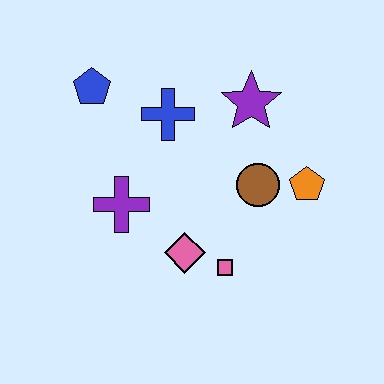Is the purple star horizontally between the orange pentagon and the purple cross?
Yes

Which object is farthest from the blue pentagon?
The orange pentagon is farthest from the blue pentagon.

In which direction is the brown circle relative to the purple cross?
The brown circle is to the right of the purple cross.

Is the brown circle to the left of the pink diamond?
No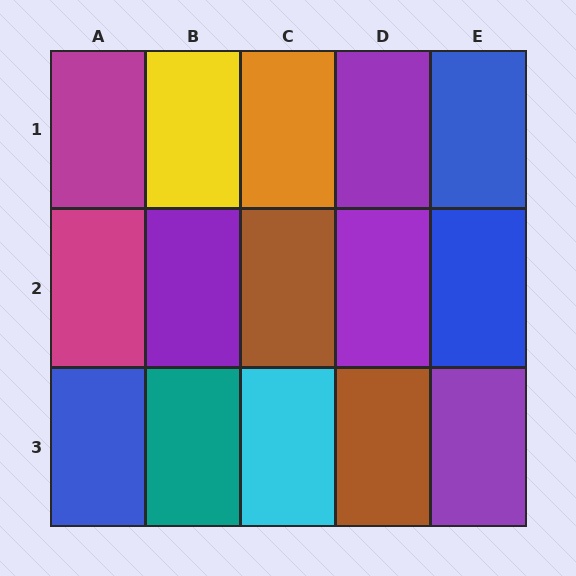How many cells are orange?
1 cell is orange.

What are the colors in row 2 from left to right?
Magenta, purple, brown, purple, blue.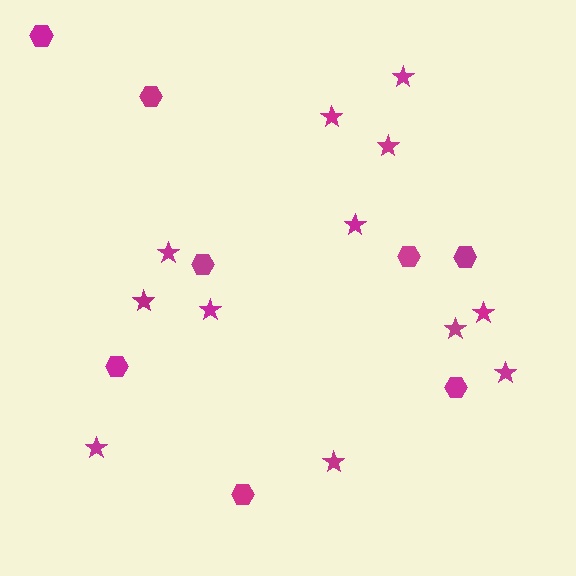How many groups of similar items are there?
There are 2 groups: one group of hexagons (8) and one group of stars (12).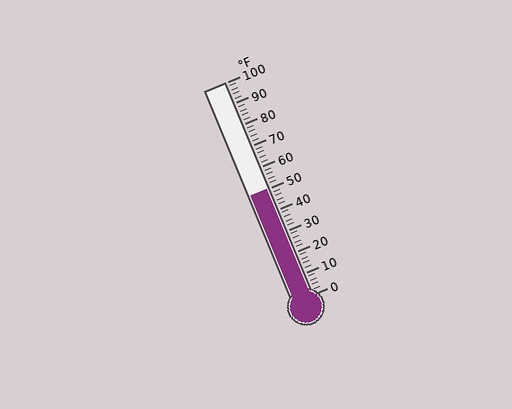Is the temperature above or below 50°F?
The temperature is at 50°F.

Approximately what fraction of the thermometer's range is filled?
The thermometer is filled to approximately 50% of its range.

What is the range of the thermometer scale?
The thermometer scale ranges from 0°F to 100°F.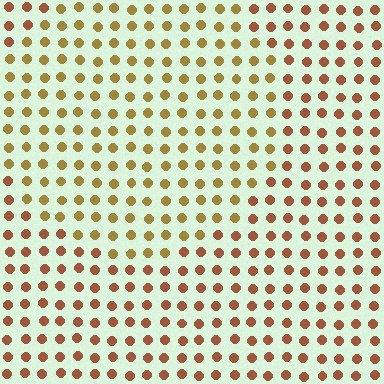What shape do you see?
I see a circle.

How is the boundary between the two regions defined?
The boundary is defined purely by a slight shift in hue (about 31 degrees). Spacing, size, and orientation are identical on both sides.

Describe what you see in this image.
The image is filled with small brown elements in a uniform arrangement. A circle-shaped region is visible where the elements are tinted to a slightly different hue, forming a subtle color boundary.